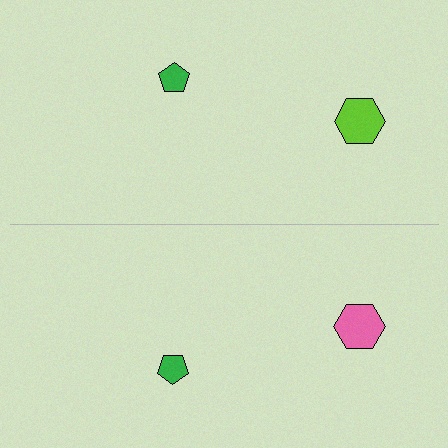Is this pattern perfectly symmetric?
No, the pattern is not perfectly symmetric. The pink hexagon on the bottom side breaks the symmetry — its mirror counterpart is lime.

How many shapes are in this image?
There are 4 shapes in this image.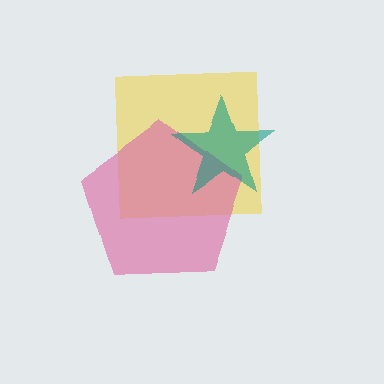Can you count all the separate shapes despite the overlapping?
Yes, there are 3 separate shapes.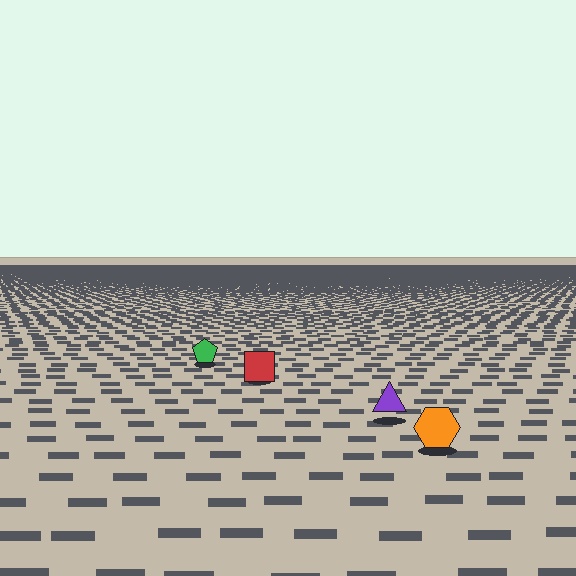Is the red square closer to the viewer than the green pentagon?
Yes. The red square is closer — you can tell from the texture gradient: the ground texture is coarser near it.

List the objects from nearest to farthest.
From nearest to farthest: the orange hexagon, the purple triangle, the red square, the green pentagon.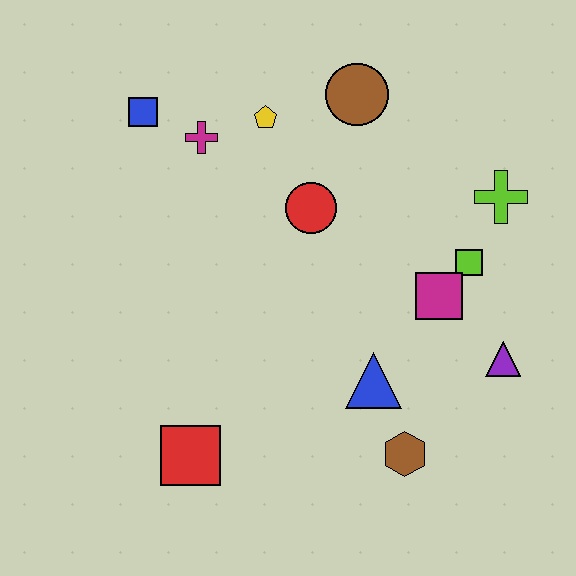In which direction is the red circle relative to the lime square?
The red circle is to the left of the lime square.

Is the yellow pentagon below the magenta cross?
No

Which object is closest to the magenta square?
The lime square is closest to the magenta square.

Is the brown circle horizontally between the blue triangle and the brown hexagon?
No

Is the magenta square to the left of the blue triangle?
No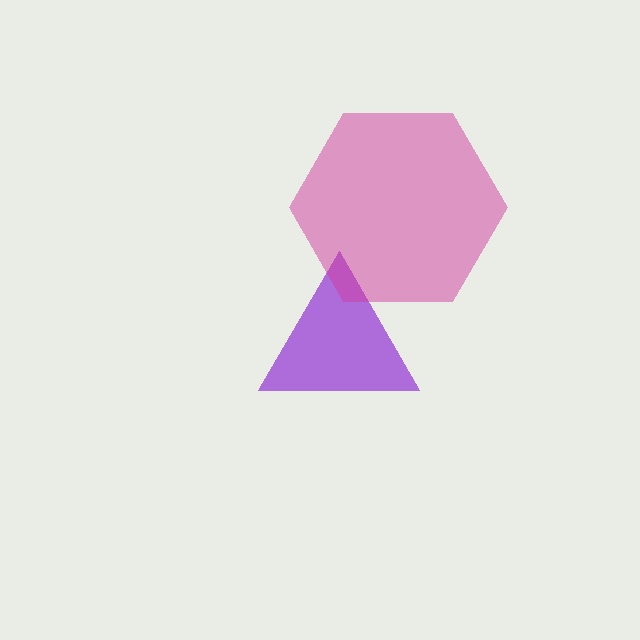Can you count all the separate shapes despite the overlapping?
Yes, there are 2 separate shapes.